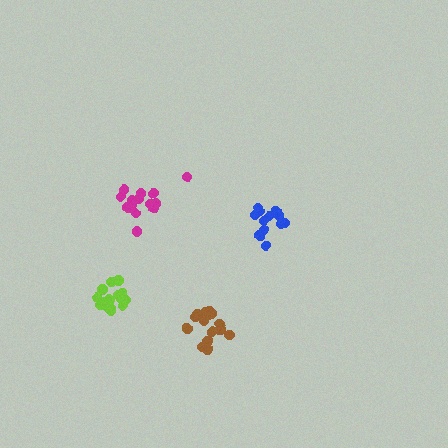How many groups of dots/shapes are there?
There are 4 groups.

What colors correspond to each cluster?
The clusters are colored: blue, brown, magenta, lime.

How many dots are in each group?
Group 1: 12 dots, Group 2: 17 dots, Group 3: 14 dots, Group 4: 17 dots (60 total).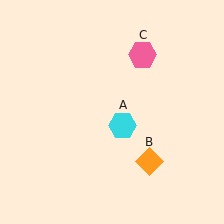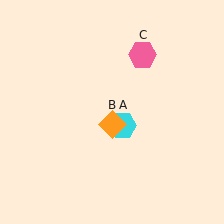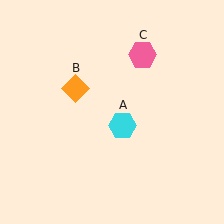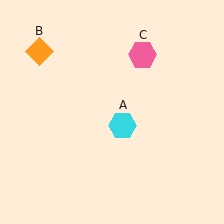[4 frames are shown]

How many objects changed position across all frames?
1 object changed position: orange diamond (object B).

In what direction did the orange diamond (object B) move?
The orange diamond (object B) moved up and to the left.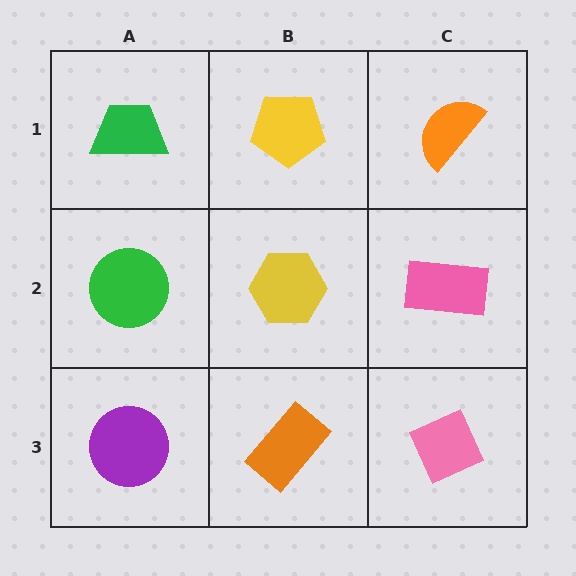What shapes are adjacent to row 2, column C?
An orange semicircle (row 1, column C), a pink diamond (row 3, column C), a yellow hexagon (row 2, column B).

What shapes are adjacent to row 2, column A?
A green trapezoid (row 1, column A), a purple circle (row 3, column A), a yellow hexagon (row 2, column B).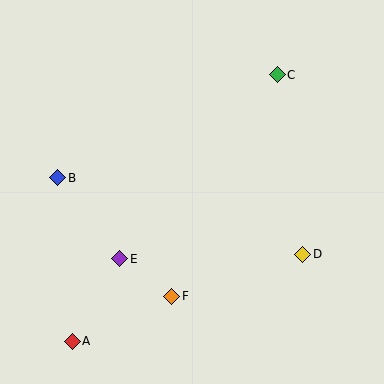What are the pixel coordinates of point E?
Point E is at (120, 259).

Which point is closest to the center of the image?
Point E at (120, 259) is closest to the center.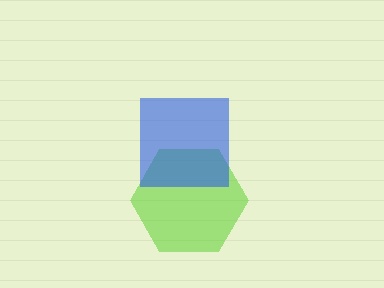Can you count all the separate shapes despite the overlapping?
Yes, there are 2 separate shapes.